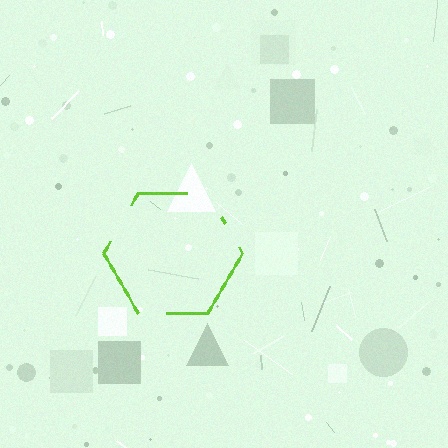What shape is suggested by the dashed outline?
The dashed outline suggests a hexagon.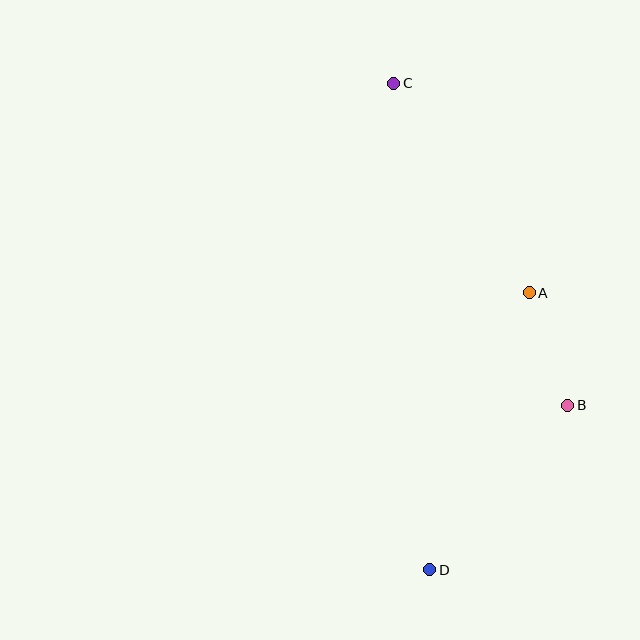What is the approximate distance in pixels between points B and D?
The distance between B and D is approximately 214 pixels.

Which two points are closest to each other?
Points A and B are closest to each other.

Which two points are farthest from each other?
Points C and D are farthest from each other.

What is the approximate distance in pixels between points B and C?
The distance between B and C is approximately 366 pixels.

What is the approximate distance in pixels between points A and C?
The distance between A and C is approximately 250 pixels.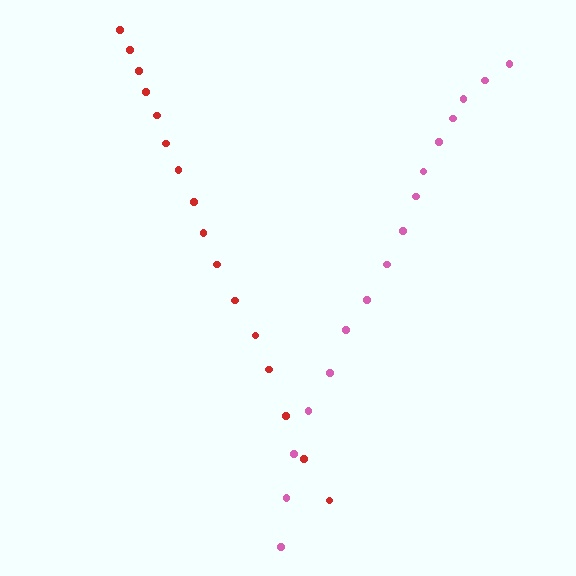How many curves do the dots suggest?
There are 2 distinct paths.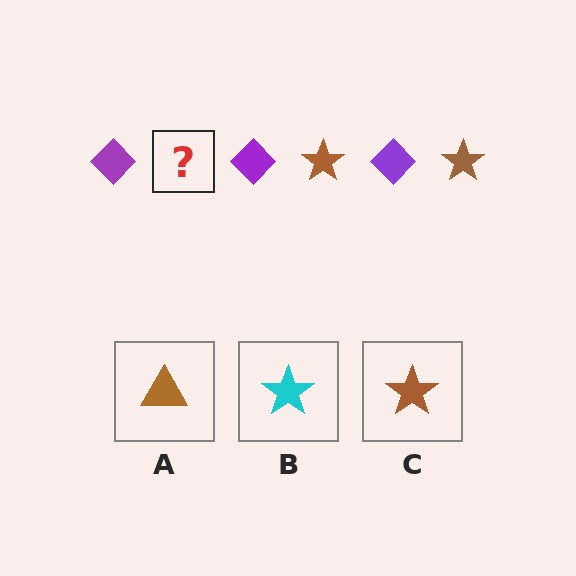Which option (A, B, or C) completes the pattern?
C.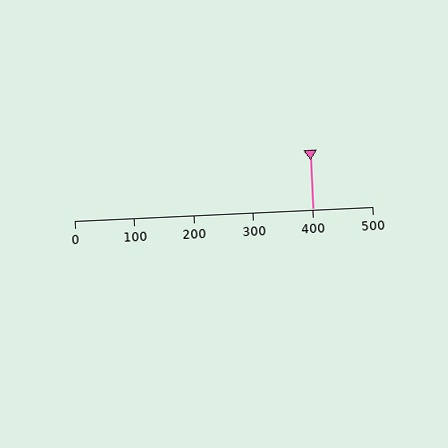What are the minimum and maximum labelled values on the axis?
The axis runs from 0 to 500.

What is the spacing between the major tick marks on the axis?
The major ticks are spaced 100 apart.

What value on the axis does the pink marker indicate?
The marker indicates approximately 400.